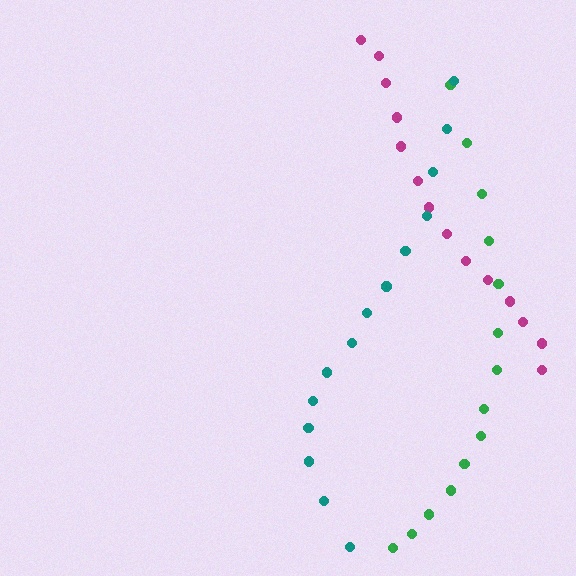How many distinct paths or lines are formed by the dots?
There are 3 distinct paths.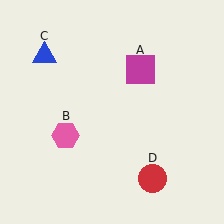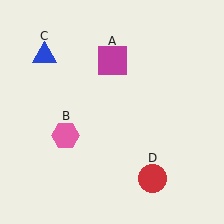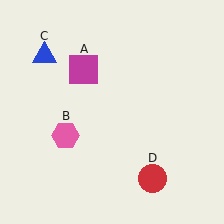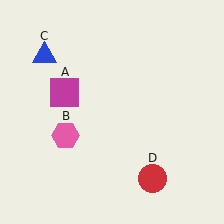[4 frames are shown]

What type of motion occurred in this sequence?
The magenta square (object A) rotated counterclockwise around the center of the scene.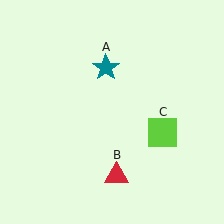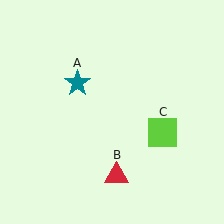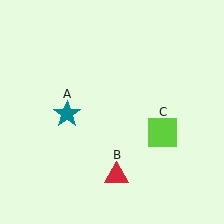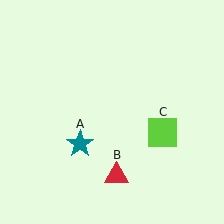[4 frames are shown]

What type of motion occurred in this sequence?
The teal star (object A) rotated counterclockwise around the center of the scene.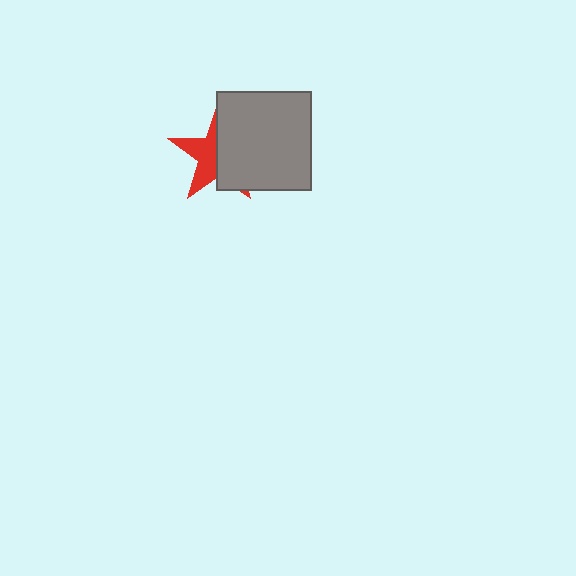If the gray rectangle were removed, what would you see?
You would see the complete red star.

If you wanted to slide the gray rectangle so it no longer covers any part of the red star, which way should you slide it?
Slide it right — that is the most direct way to separate the two shapes.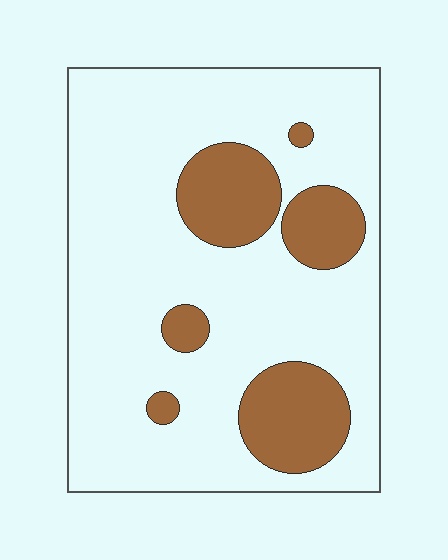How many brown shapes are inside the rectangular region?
6.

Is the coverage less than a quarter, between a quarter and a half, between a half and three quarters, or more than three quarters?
Less than a quarter.